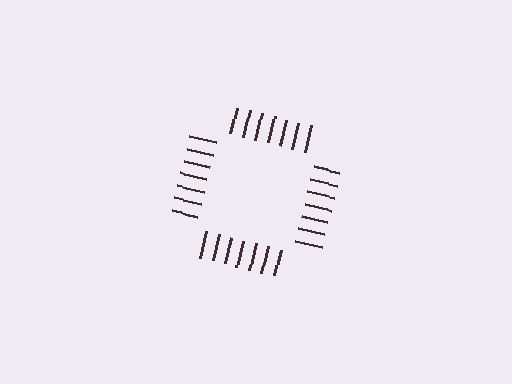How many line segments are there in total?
28 — 7 along each of the 4 edges.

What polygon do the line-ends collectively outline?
An illusory square — the line segments terminate on its edges but no continuous stroke is drawn.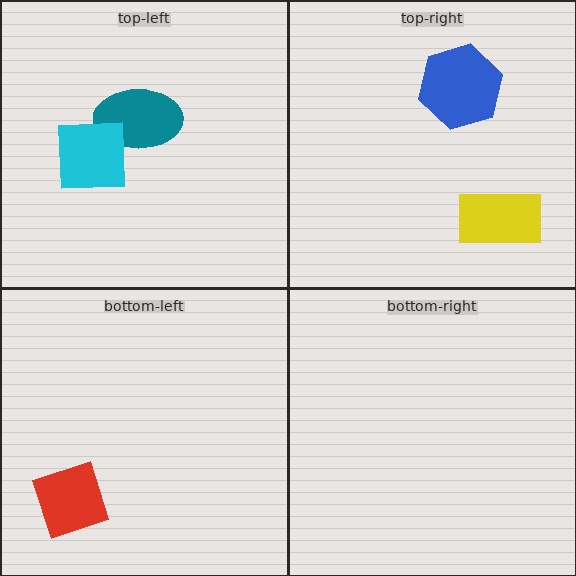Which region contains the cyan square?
The top-left region.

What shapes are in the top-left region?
The teal ellipse, the cyan square.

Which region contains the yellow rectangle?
The top-right region.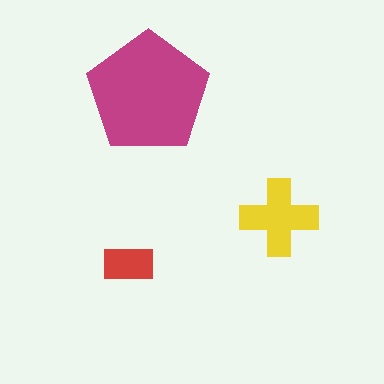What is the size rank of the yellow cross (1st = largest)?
2nd.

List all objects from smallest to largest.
The red rectangle, the yellow cross, the magenta pentagon.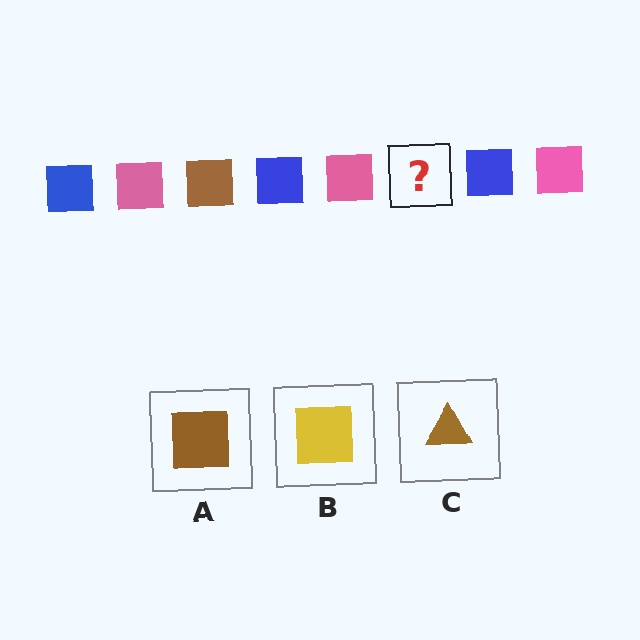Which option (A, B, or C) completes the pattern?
A.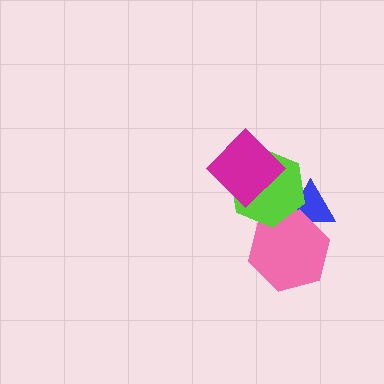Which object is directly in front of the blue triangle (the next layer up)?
The pink hexagon is directly in front of the blue triangle.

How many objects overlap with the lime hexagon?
3 objects overlap with the lime hexagon.